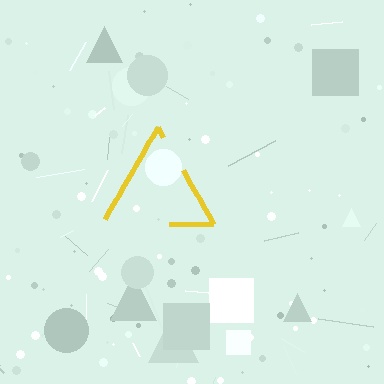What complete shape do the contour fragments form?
The contour fragments form a triangle.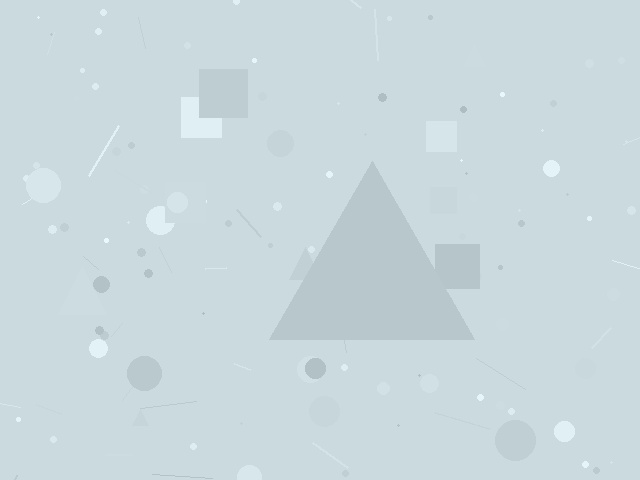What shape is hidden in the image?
A triangle is hidden in the image.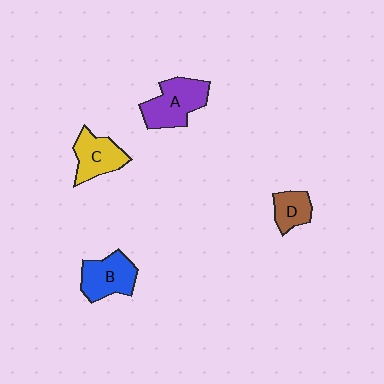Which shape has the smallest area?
Shape D (brown).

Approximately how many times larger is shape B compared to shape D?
Approximately 1.6 times.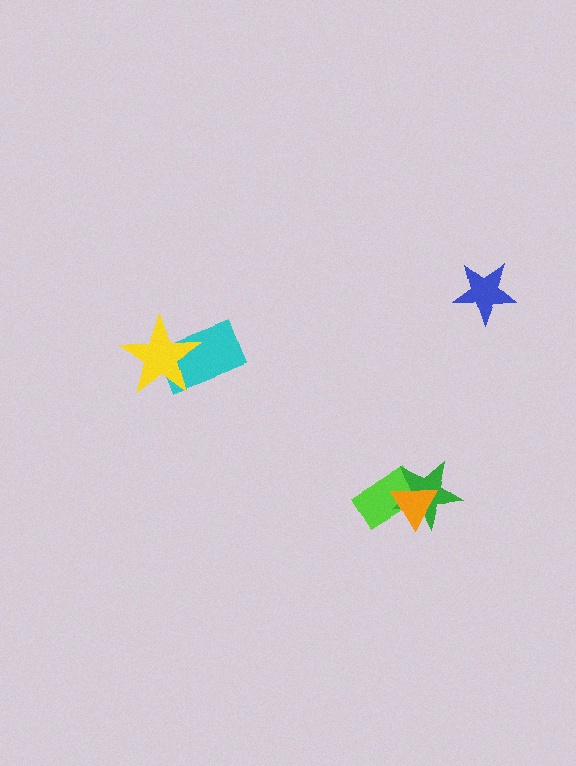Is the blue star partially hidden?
No, no other shape covers it.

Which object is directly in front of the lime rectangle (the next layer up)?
The green star is directly in front of the lime rectangle.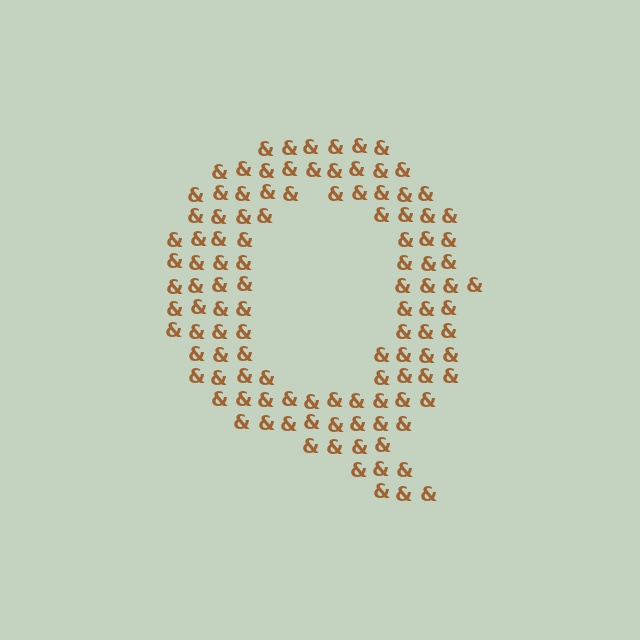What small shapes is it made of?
It is made of small ampersands.